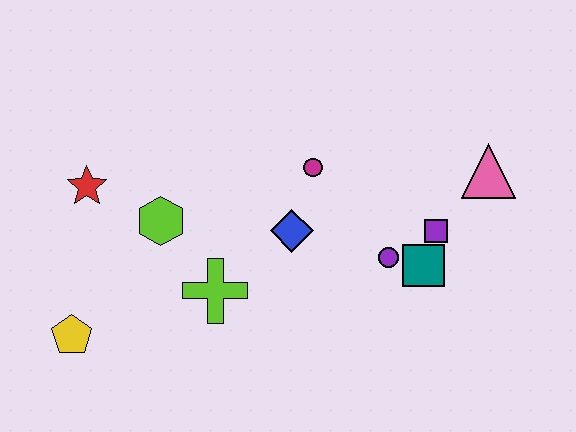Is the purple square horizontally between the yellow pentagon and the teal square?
No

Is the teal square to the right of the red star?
Yes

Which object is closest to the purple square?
The teal square is closest to the purple square.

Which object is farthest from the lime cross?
The pink triangle is farthest from the lime cross.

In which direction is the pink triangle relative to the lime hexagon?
The pink triangle is to the right of the lime hexagon.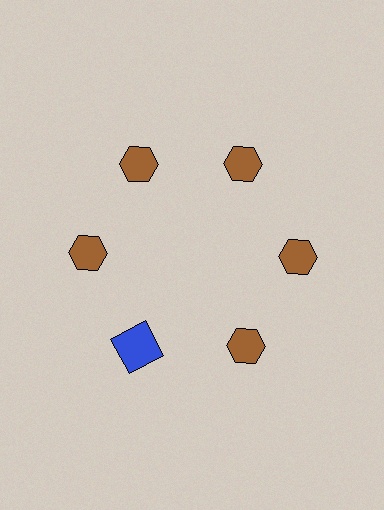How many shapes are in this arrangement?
There are 6 shapes arranged in a ring pattern.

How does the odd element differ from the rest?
It differs in both color (blue instead of brown) and shape (square instead of hexagon).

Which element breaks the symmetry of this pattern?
The blue square at roughly the 7 o'clock position breaks the symmetry. All other shapes are brown hexagons.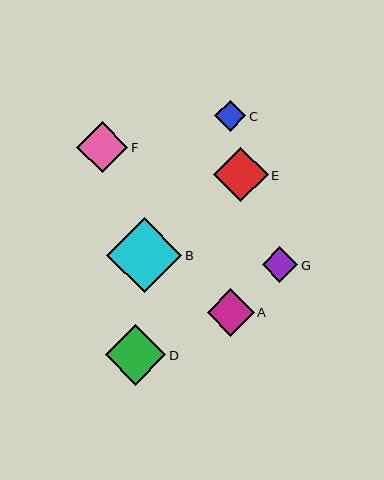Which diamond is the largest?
Diamond B is the largest with a size of approximately 75 pixels.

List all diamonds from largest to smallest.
From largest to smallest: B, D, E, F, A, G, C.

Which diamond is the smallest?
Diamond C is the smallest with a size of approximately 31 pixels.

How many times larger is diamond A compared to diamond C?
Diamond A is approximately 1.5 times the size of diamond C.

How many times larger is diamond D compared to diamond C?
Diamond D is approximately 1.9 times the size of diamond C.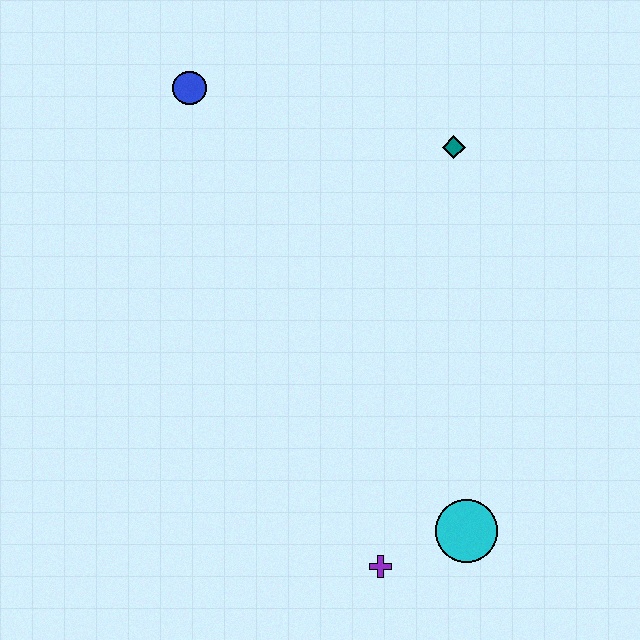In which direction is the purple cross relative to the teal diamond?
The purple cross is below the teal diamond.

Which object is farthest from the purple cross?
The blue circle is farthest from the purple cross.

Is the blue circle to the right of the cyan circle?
No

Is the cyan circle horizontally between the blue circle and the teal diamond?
No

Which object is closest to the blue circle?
The teal diamond is closest to the blue circle.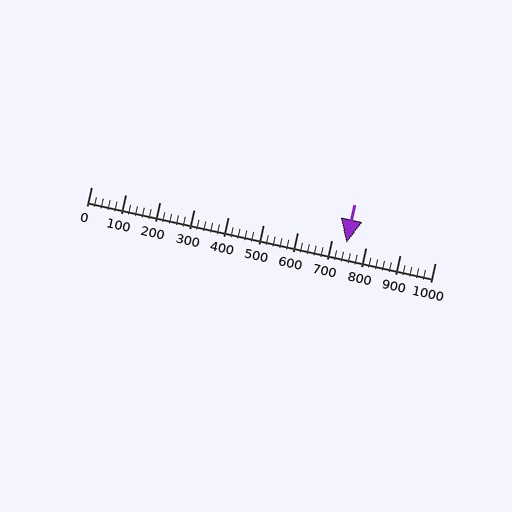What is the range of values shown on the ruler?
The ruler shows values from 0 to 1000.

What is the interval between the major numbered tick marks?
The major tick marks are spaced 100 units apart.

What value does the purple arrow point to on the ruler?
The purple arrow points to approximately 744.